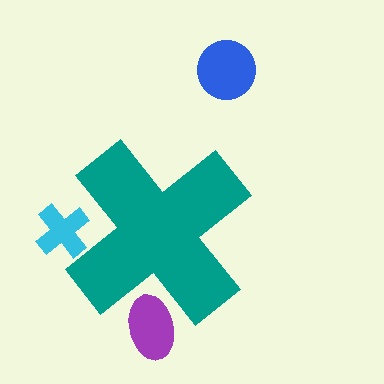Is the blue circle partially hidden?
No, the blue circle is fully visible.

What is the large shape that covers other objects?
A teal cross.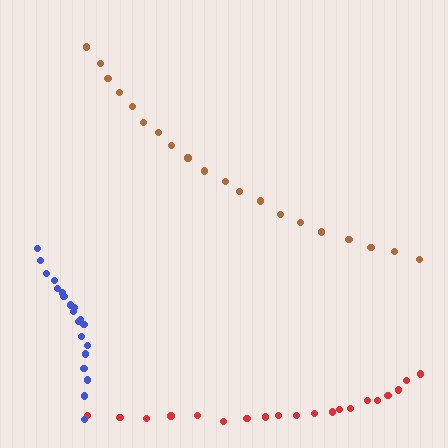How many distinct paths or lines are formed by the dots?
There are 3 distinct paths.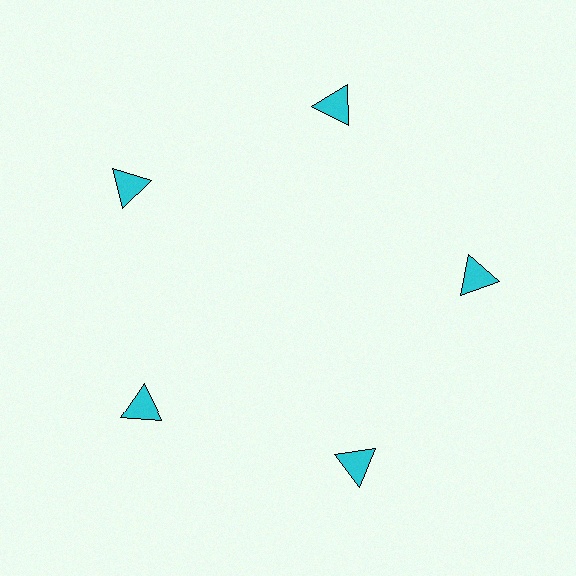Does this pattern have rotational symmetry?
Yes, this pattern has 5-fold rotational symmetry. It looks the same after rotating 72 degrees around the center.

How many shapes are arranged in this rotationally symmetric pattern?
There are 5 shapes, arranged in 5 groups of 1.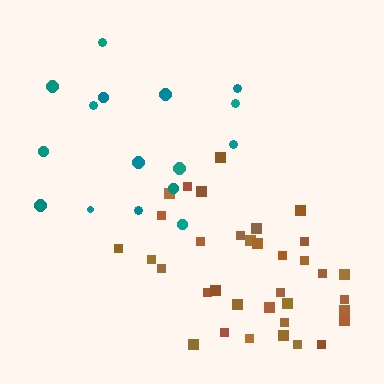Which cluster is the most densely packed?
Brown.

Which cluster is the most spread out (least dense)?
Teal.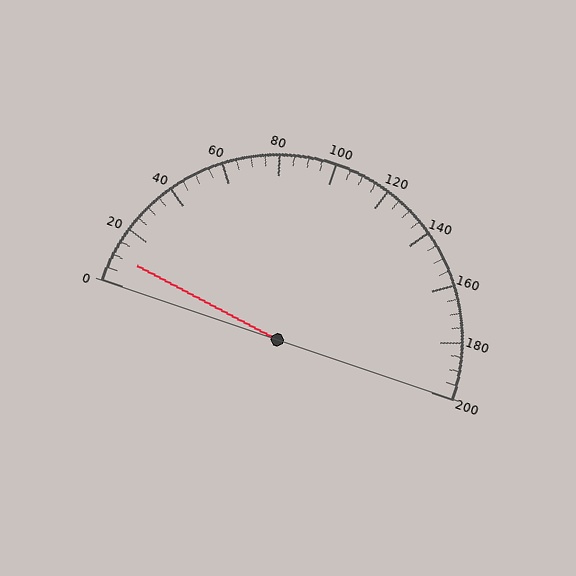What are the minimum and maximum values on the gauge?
The gauge ranges from 0 to 200.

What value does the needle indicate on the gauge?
The needle indicates approximately 10.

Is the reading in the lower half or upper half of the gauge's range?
The reading is in the lower half of the range (0 to 200).